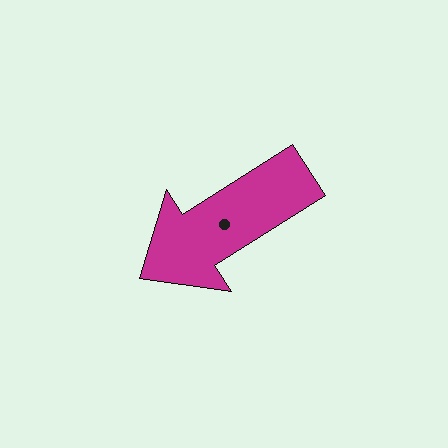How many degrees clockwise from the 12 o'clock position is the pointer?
Approximately 237 degrees.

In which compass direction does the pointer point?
Southwest.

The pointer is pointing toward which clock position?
Roughly 8 o'clock.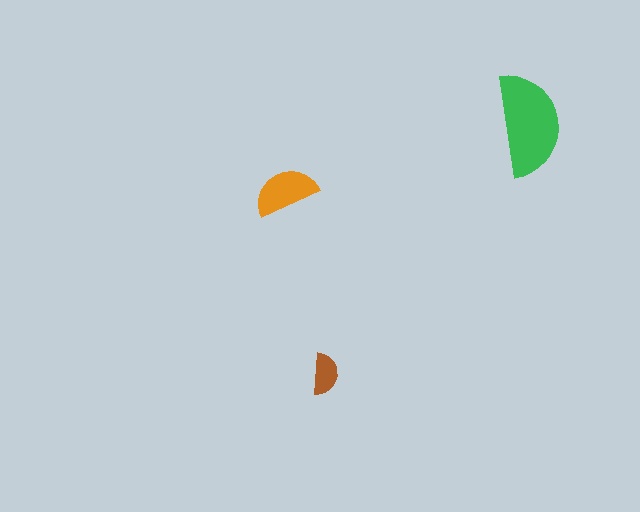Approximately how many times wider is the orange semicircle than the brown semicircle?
About 1.5 times wider.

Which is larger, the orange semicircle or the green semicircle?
The green one.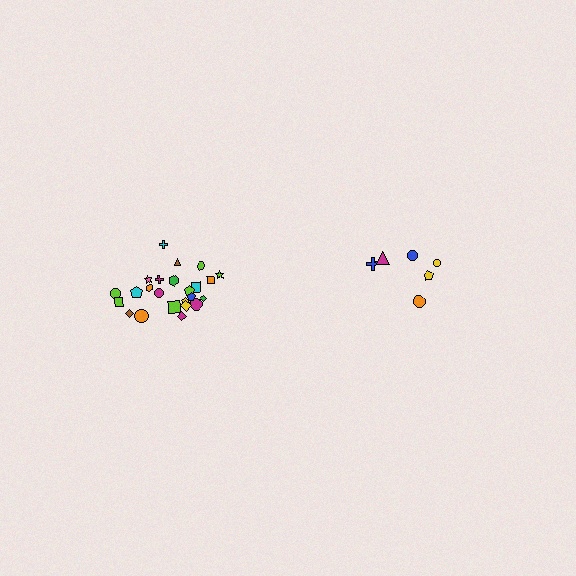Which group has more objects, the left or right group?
The left group.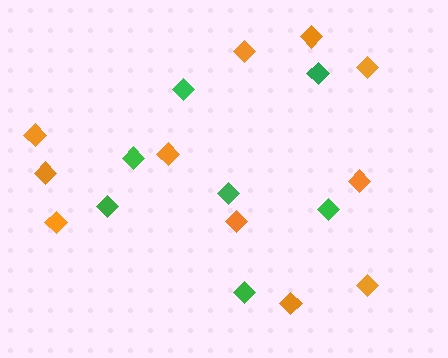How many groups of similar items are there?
There are 2 groups: one group of green diamonds (7) and one group of orange diamonds (11).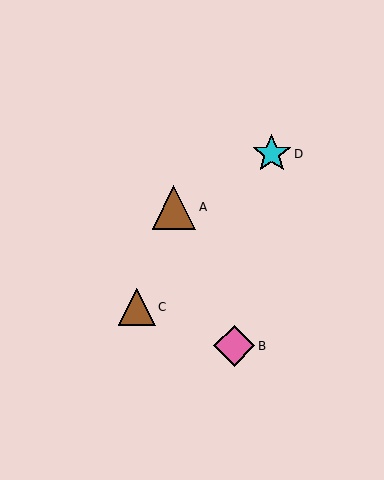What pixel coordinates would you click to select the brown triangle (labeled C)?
Click at (137, 307) to select the brown triangle C.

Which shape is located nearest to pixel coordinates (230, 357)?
The pink diamond (labeled B) at (234, 346) is nearest to that location.